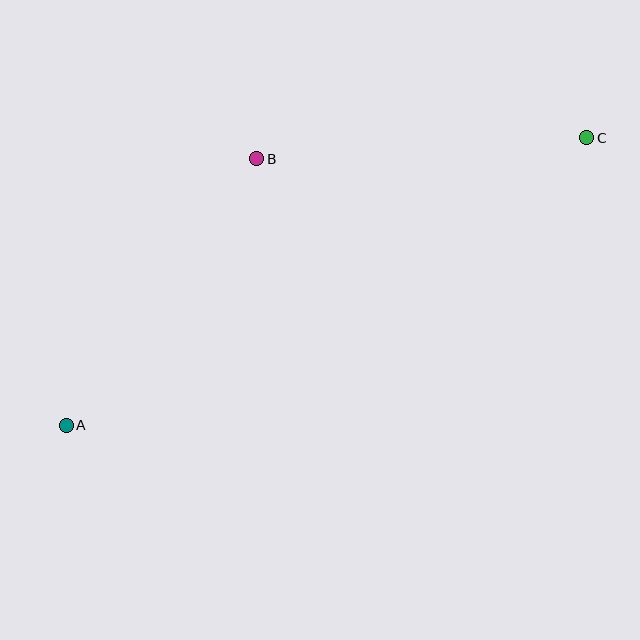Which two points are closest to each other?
Points A and B are closest to each other.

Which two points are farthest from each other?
Points A and C are farthest from each other.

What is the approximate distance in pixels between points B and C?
The distance between B and C is approximately 331 pixels.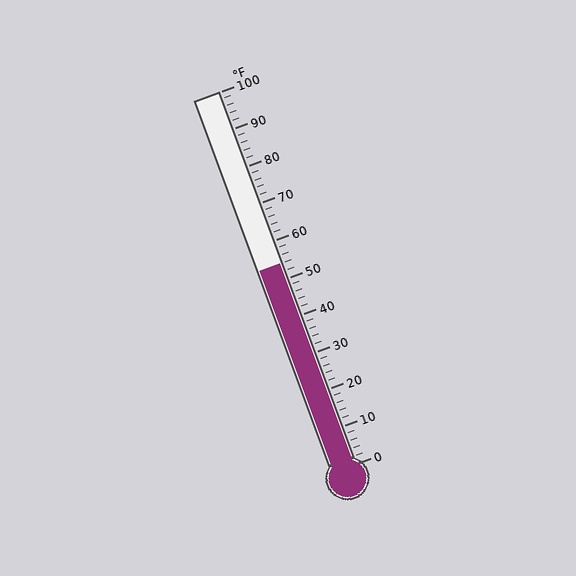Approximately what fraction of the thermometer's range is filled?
The thermometer is filled to approximately 55% of its range.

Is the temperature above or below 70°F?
The temperature is below 70°F.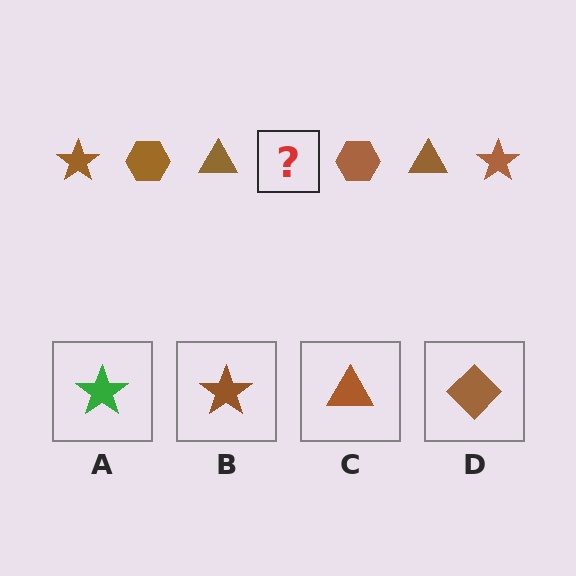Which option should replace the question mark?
Option B.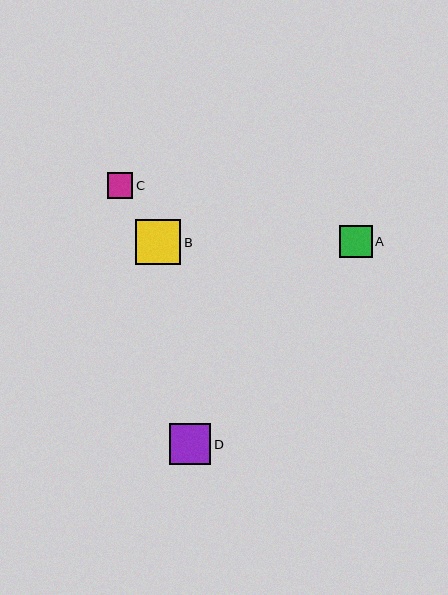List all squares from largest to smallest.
From largest to smallest: B, D, A, C.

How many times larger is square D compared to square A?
Square D is approximately 1.3 times the size of square A.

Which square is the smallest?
Square C is the smallest with a size of approximately 26 pixels.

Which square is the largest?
Square B is the largest with a size of approximately 45 pixels.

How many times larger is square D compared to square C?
Square D is approximately 1.6 times the size of square C.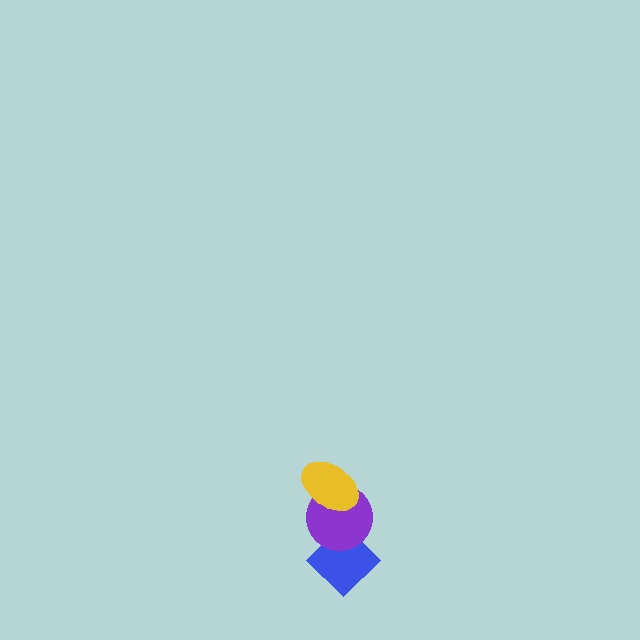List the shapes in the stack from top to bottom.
From top to bottom: the yellow ellipse, the purple circle, the blue diamond.